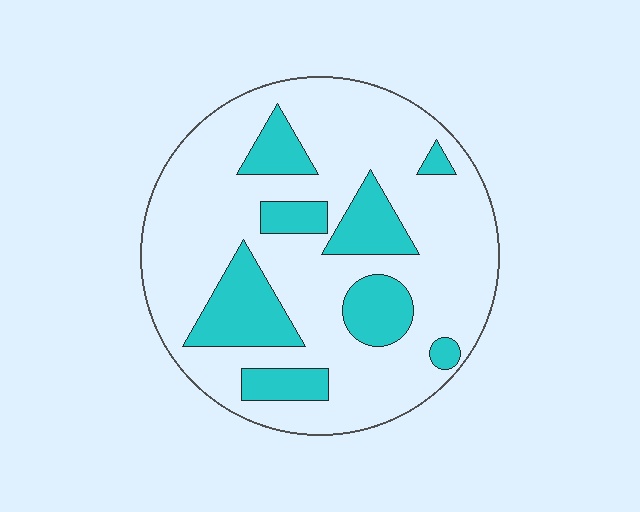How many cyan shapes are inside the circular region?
8.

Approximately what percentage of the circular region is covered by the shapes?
Approximately 25%.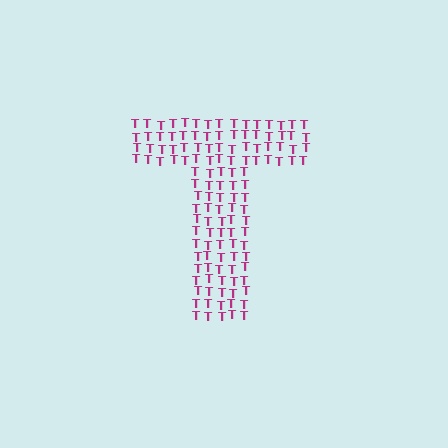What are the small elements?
The small elements are letter T's.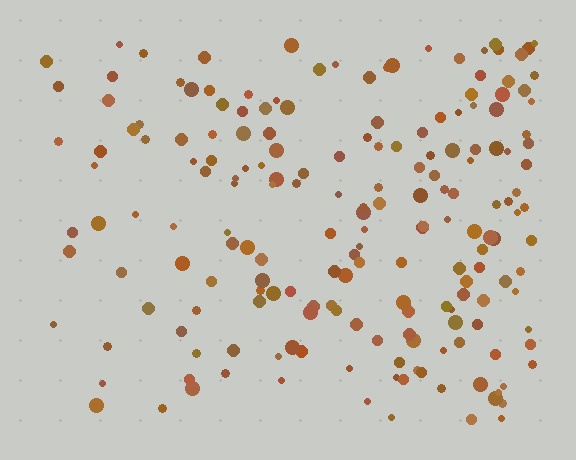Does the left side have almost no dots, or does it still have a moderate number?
Still a moderate number, just noticeably fewer than the right.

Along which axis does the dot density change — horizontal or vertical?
Horizontal.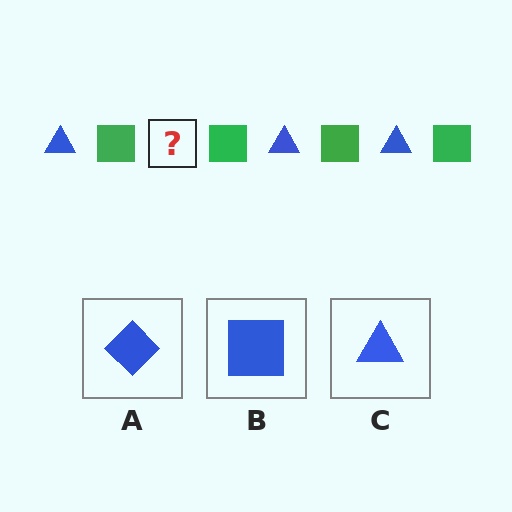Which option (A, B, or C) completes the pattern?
C.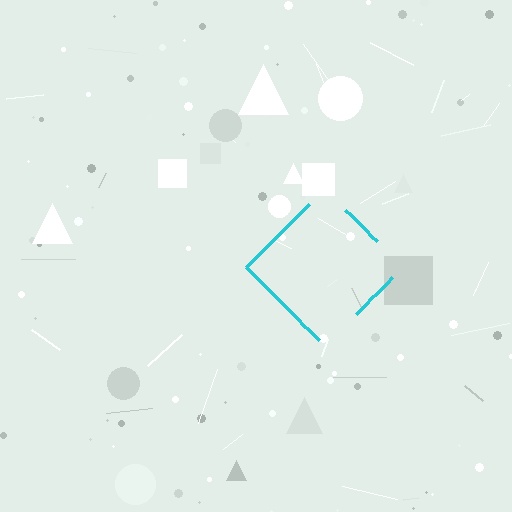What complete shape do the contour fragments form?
The contour fragments form a diamond.